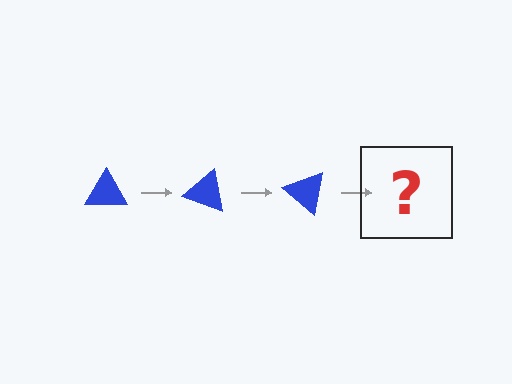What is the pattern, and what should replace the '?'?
The pattern is that the triangle rotates 20 degrees each step. The '?' should be a blue triangle rotated 60 degrees.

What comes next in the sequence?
The next element should be a blue triangle rotated 60 degrees.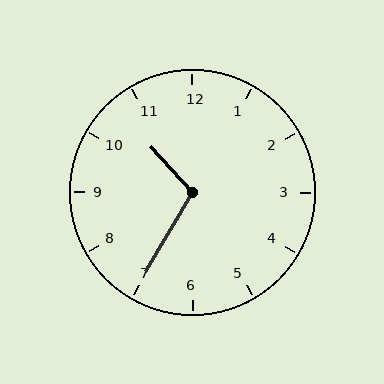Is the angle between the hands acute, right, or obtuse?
It is obtuse.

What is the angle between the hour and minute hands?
Approximately 108 degrees.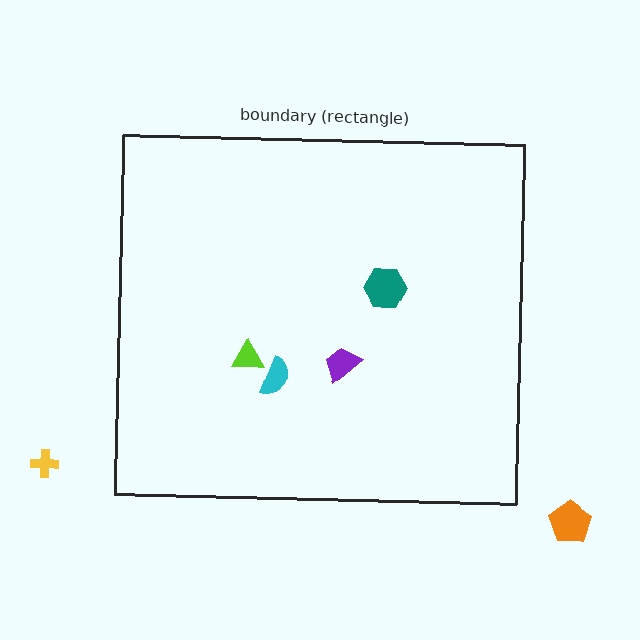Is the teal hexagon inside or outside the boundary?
Inside.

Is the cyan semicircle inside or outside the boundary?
Inside.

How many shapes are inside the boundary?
4 inside, 2 outside.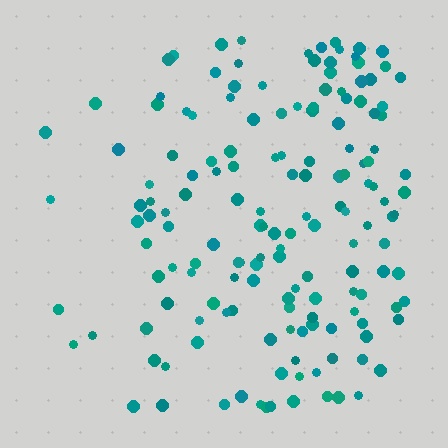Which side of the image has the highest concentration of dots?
The right.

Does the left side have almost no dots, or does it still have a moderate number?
Still a moderate number, just noticeably fewer than the right.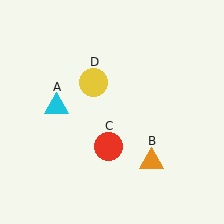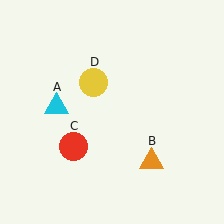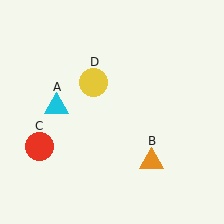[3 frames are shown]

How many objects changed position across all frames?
1 object changed position: red circle (object C).